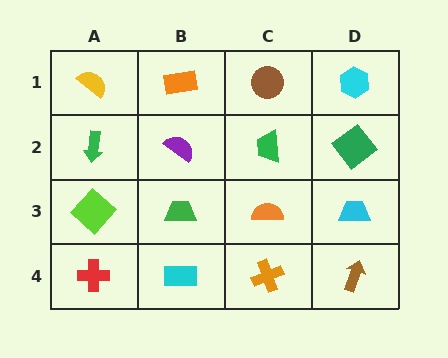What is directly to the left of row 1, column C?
An orange rectangle.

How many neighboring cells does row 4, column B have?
3.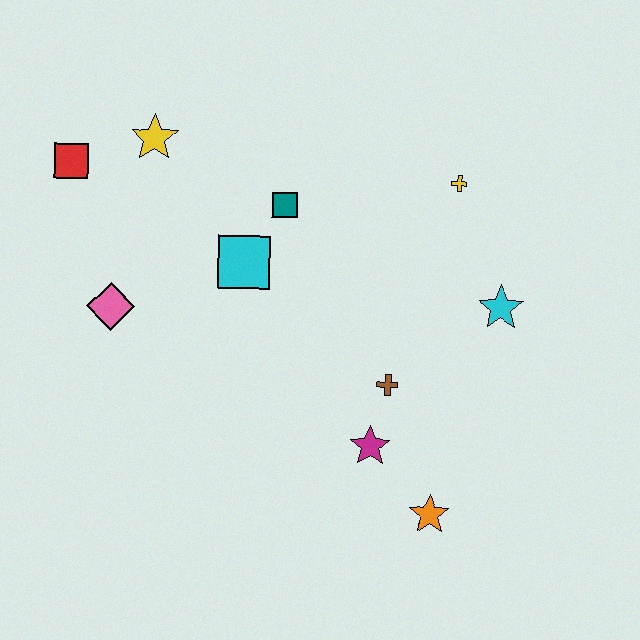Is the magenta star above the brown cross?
No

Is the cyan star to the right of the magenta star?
Yes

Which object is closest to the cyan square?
The teal square is closest to the cyan square.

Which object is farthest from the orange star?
The red square is farthest from the orange star.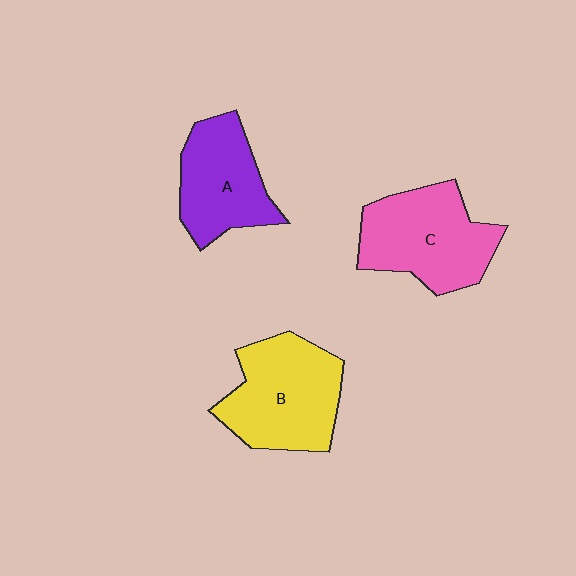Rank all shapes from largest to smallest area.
From largest to smallest: B (yellow), C (pink), A (purple).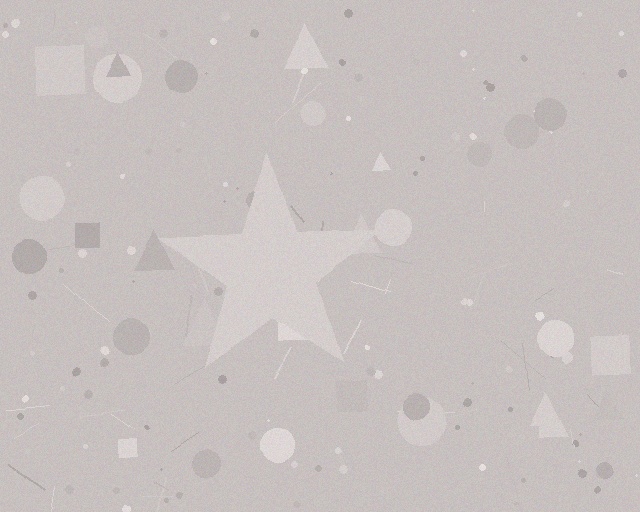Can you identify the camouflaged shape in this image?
The camouflaged shape is a star.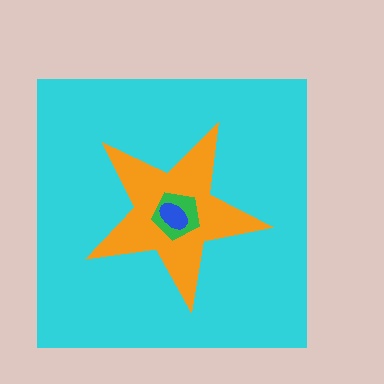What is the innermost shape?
The blue ellipse.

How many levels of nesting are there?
4.